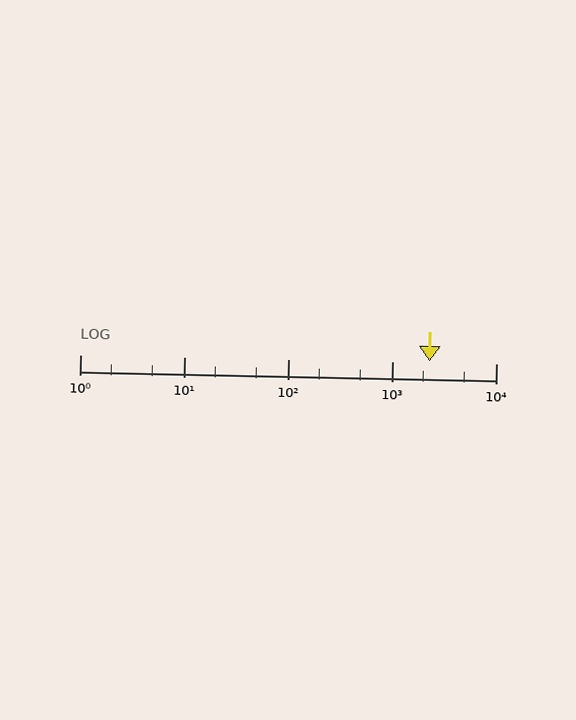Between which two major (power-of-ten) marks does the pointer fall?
The pointer is between 1000 and 10000.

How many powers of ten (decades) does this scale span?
The scale spans 4 decades, from 1 to 10000.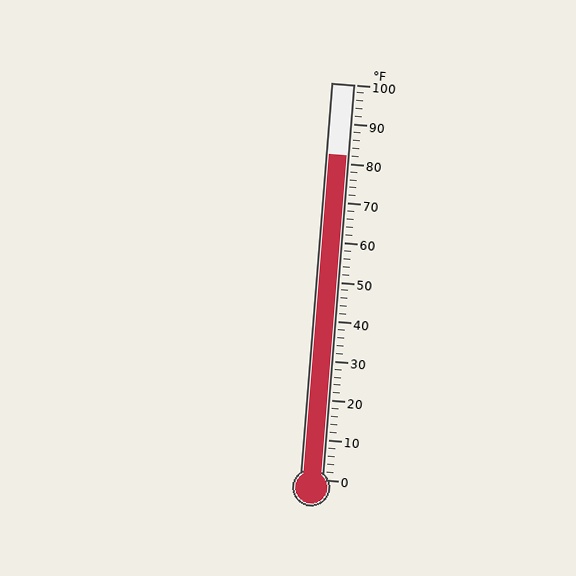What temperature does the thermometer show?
The thermometer shows approximately 82°F.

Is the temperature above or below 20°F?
The temperature is above 20°F.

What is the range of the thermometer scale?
The thermometer scale ranges from 0°F to 100°F.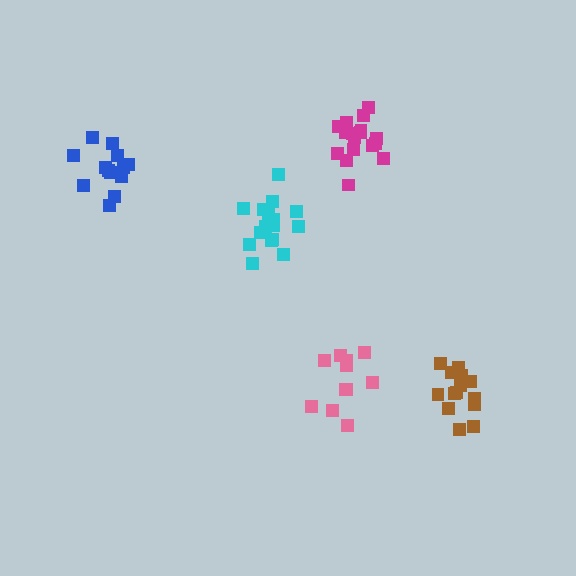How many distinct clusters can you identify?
There are 5 distinct clusters.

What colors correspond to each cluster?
The clusters are colored: brown, magenta, pink, blue, cyan.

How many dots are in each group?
Group 1: 14 dots, Group 2: 17 dots, Group 3: 11 dots, Group 4: 13 dots, Group 5: 16 dots (71 total).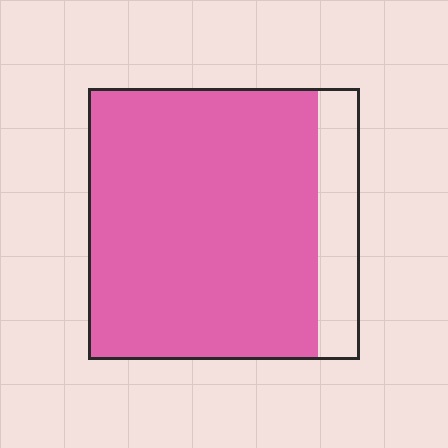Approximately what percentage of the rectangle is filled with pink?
Approximately 85%.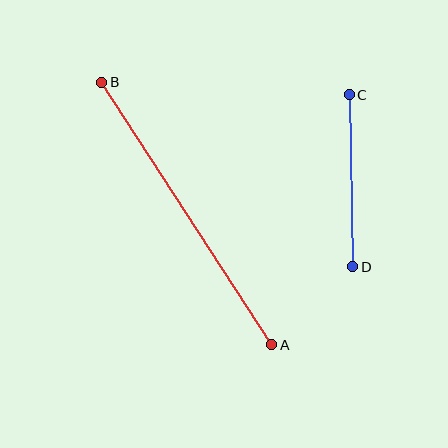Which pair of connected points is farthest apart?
Points A and B are farthest apart.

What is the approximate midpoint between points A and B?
The midpoint is at approximately (187, 213) pixels.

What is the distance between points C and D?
The distance is approximately 172 pixels.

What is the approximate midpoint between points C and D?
The midpoint is at approximately (351, 181) pixels.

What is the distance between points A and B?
The distance is approximately 313 pixels.